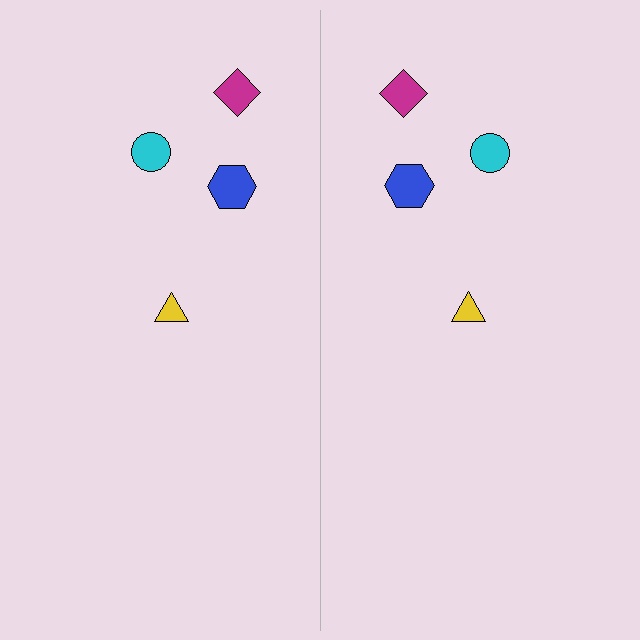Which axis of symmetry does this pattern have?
The pattern has a vertical axis of symmetry running through the center of the image.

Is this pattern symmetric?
Yes, this pattern has bilateral (reflection) symmetry.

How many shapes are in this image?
There are 8 shapes in this image.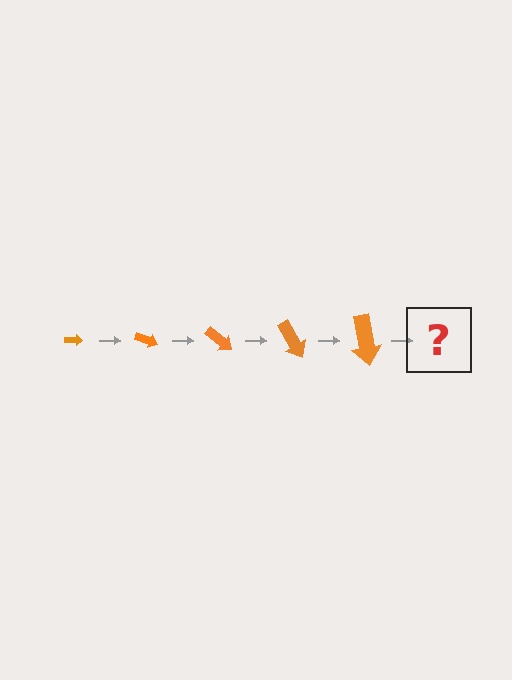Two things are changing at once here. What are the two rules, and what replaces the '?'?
The two rules are that the arrow grows larger each step and it rotates 20 degrees each step. The '?' should be an arrow, larger than the previous one and rotated 100 degrees from the start.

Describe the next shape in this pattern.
It should be an arrow, larger than the previous one and rotated 100 degrees from the start.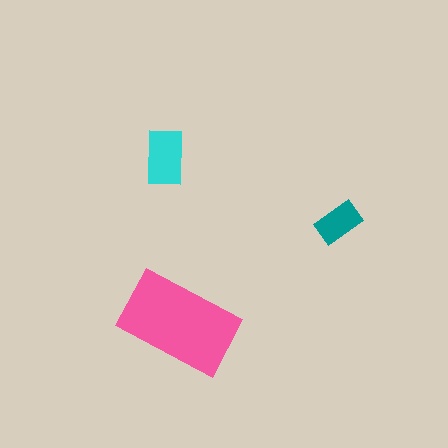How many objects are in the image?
There are 3 objects in the image.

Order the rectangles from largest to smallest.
the pink one, the cyan one, the teal one.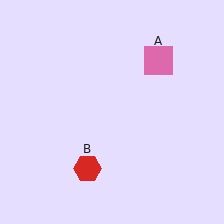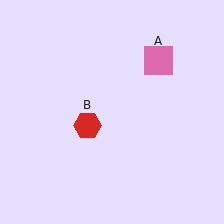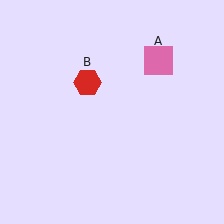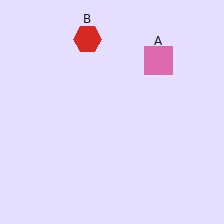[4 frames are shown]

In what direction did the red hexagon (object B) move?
The red hexagon (object B) moved up.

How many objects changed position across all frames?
1 object changed position: red hexagon (object B).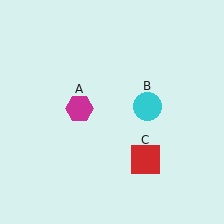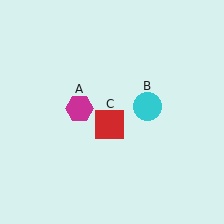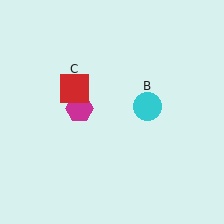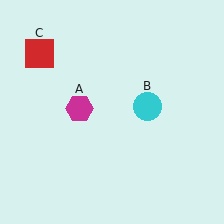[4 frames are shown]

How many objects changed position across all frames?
1 object changed position: red square (object C).